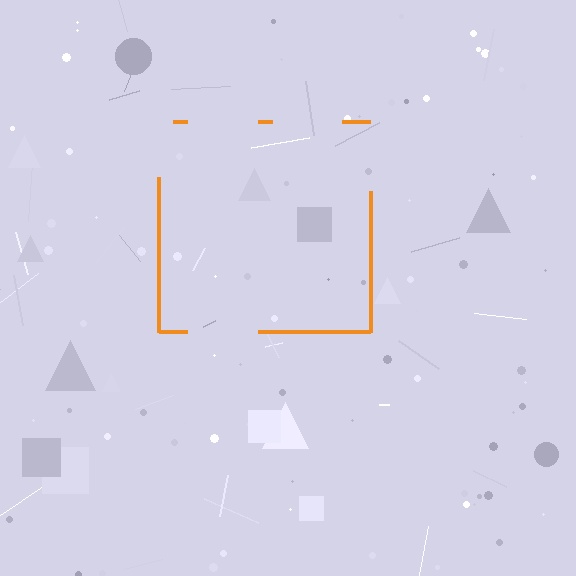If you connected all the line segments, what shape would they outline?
They would outline a square.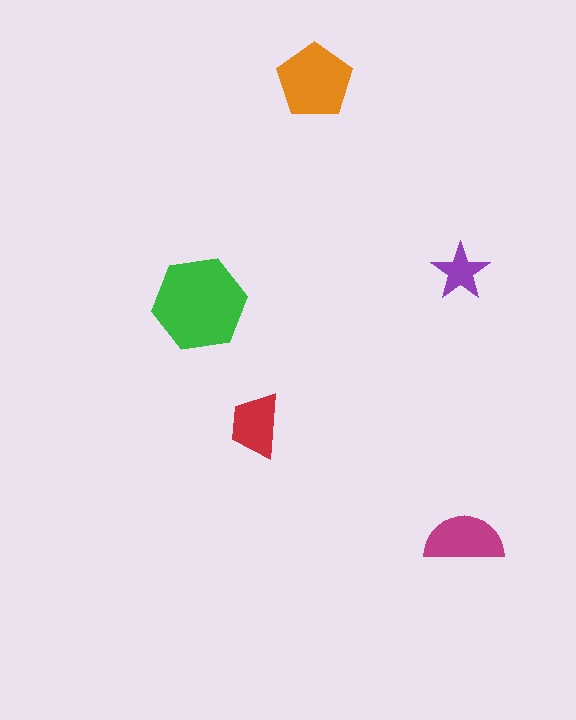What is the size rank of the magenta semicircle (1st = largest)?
3rd.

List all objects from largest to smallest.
The green hexagon, the orange pentagon, the magenta semicircle, the red trapezoid, the purple star.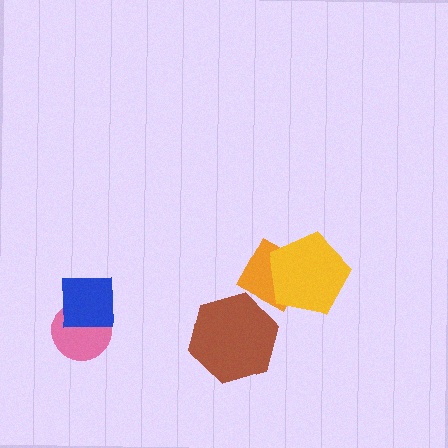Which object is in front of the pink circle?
The blue square is in front of the pink circle.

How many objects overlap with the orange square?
1 object overlaps with the orange square.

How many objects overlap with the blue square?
1 object overlaps with the blue square.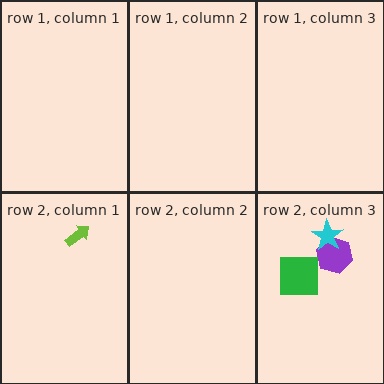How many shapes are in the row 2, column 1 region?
1.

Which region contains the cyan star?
The row 2, column 3 region.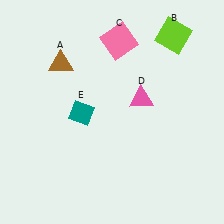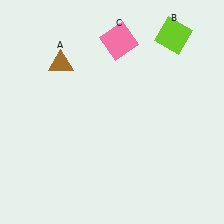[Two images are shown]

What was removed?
The teal diamond (E), the pink triangle (D) were removed in Image 2.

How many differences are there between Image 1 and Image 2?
There are 2 differences between the two images.